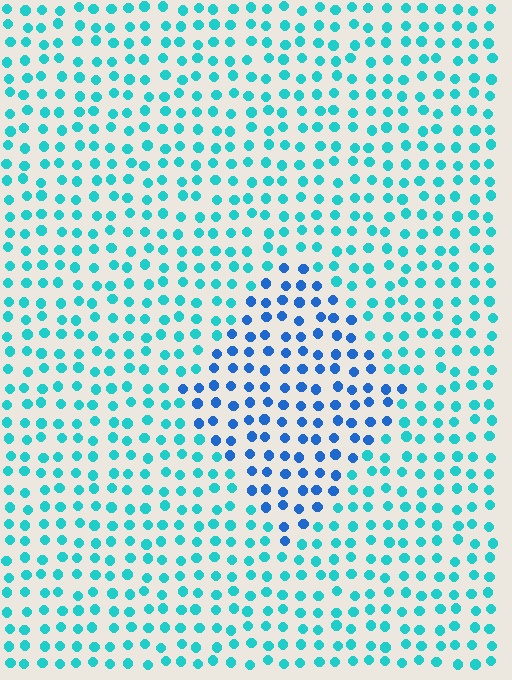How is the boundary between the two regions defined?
The boundary is defined purely by a slight shift in hue (about 36 degrees). Spacing, size, and orientation are identical on both sides.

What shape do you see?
I see a diamond.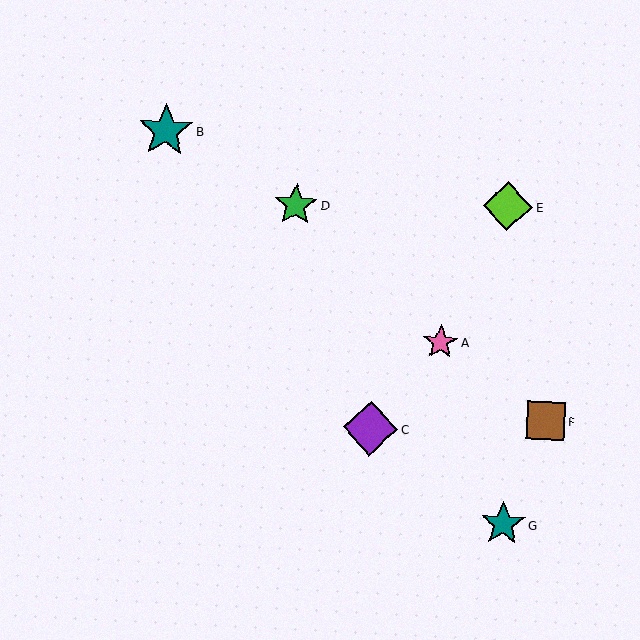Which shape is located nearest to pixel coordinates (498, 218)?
The lime diamond (labeled E) at (508, 206) is nearest to that location.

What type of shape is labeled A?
Shape A is a pink star.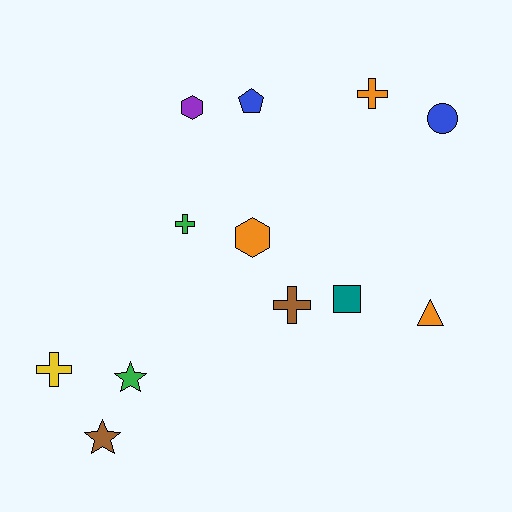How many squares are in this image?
There is 1 square.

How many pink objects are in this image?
There are no pink objects.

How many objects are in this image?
There are 12 objects.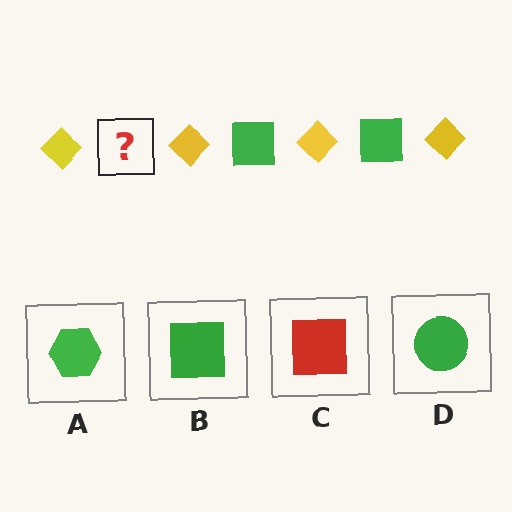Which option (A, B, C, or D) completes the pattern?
B.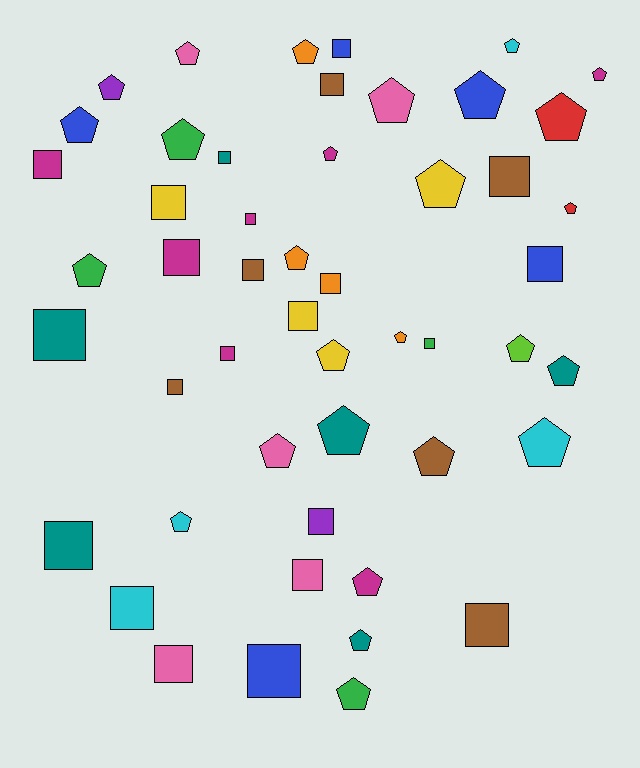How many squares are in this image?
There are 23 squares.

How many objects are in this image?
There are 50 objects.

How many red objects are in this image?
There are 2 red objects.